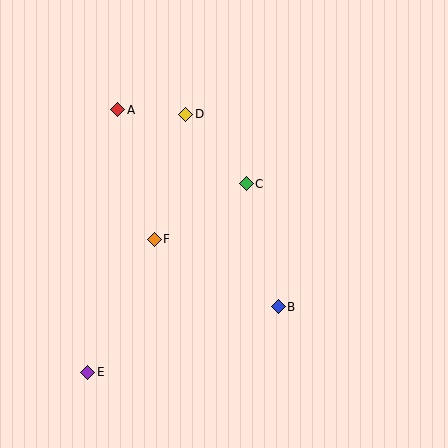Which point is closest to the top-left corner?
Point A is closest to the top-left corner.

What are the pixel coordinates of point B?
Point B is at (278, 307).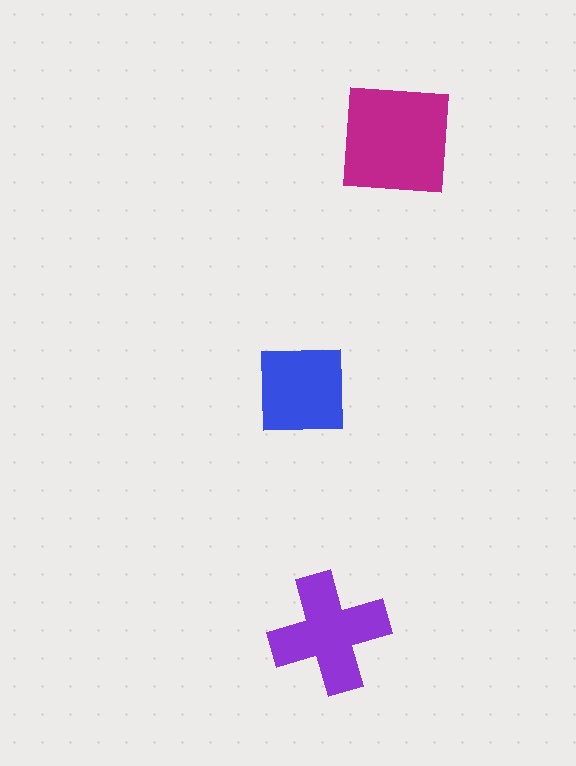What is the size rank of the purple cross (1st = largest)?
2nd.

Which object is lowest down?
The purple cross is bottommost.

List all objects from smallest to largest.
The blue square, the purple cross, the magenta square.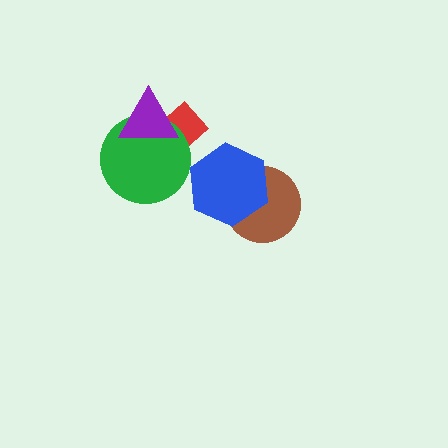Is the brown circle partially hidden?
Yes, it is partially covered by another shape.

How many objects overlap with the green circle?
2 objects overlap with the green circle.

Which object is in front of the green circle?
The purple triangle is in front of the green circle.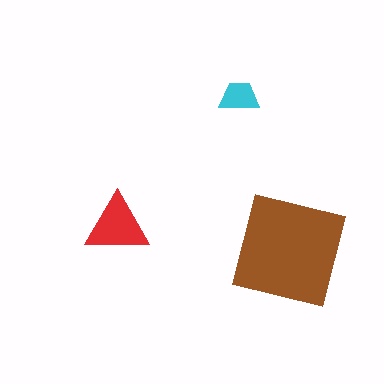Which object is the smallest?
The cyan trapezoid.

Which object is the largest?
The brown square.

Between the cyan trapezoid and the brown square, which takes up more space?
The brown square.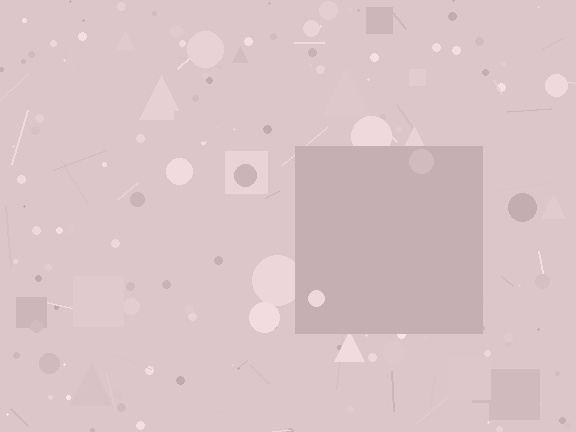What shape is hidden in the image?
A square is hidden in the image.